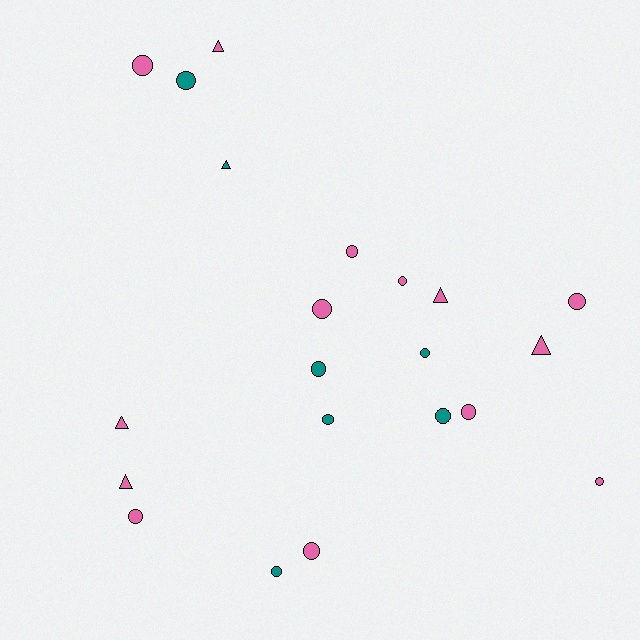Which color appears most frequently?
Pink, with 14 objects.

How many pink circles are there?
There are 9 pink circles.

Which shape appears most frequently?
Circle, with 15 objects.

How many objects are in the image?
There are 21 objects.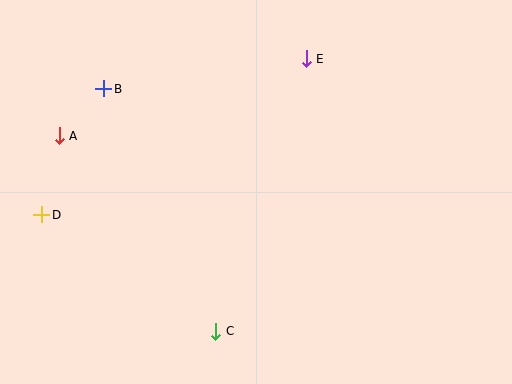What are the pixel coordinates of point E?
Point E is at (306, 59).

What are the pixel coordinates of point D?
Point D is at (42, 215).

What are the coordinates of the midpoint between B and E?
The midpoint between B and E is at (205, 74).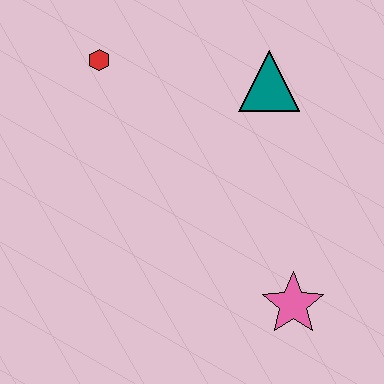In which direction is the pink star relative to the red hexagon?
The pink star is below the red hexagon.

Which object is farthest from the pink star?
The red hexagon is farthest from the pink star.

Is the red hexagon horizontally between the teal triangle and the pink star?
No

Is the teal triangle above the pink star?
Yes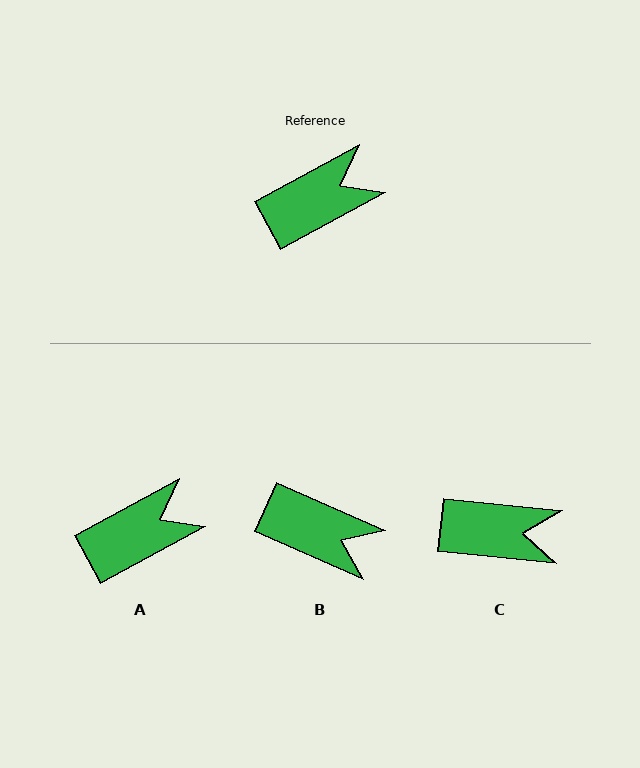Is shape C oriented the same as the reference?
No, it is off by about 34 degrees.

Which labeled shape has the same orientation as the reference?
A.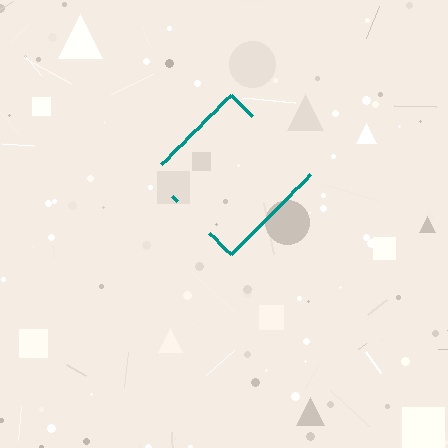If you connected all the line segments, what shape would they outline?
They would outline a diamond.